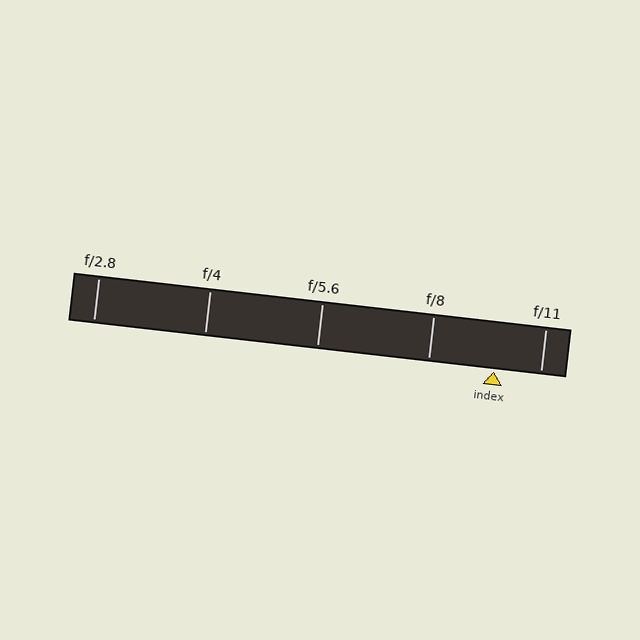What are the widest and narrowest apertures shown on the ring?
The widest aperture shown is f/2.8 and the narrowest is f/11.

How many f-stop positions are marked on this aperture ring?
There are 5 f-stop positions marked.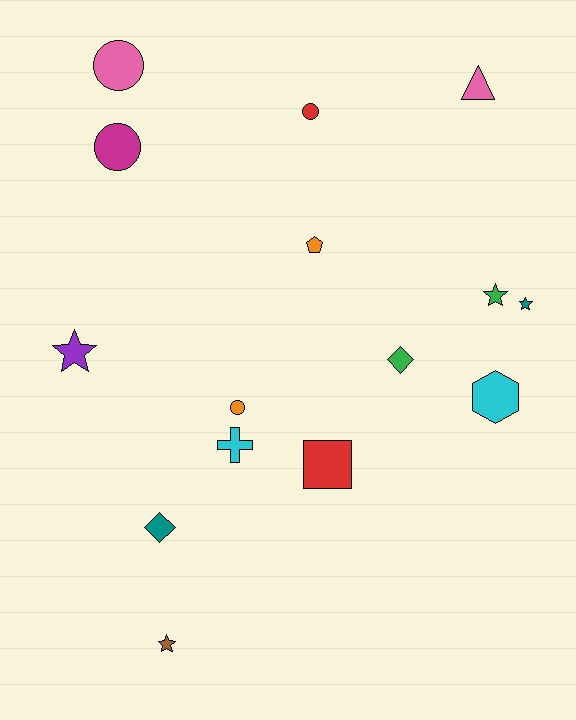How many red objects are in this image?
There are 2 red objects.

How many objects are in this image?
There are 15 objects.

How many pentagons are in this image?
There is 1 pentagon.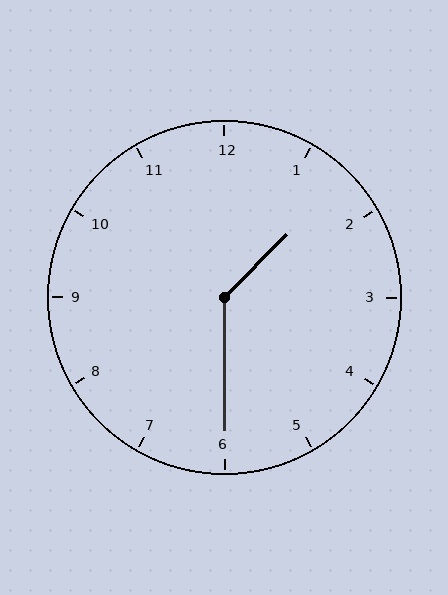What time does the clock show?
1:30.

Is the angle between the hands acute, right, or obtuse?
It is obtuse.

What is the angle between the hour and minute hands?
Approximately 135 degrees.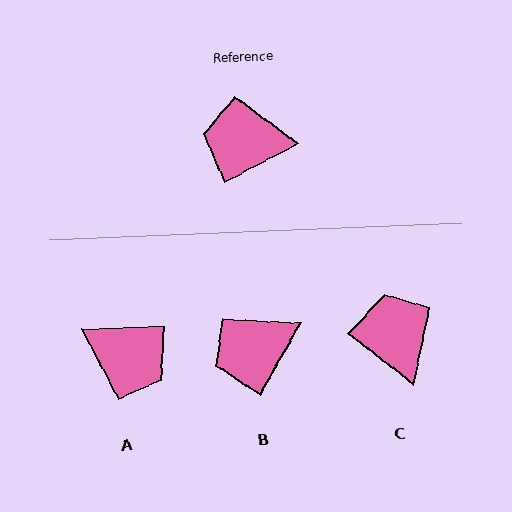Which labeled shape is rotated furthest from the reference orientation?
A, about 154 degrees away.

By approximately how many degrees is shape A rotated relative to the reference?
Approximately 154 degrees counter-clockwise.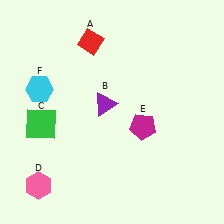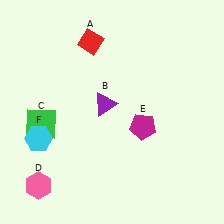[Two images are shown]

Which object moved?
The cyan hexagon (F) moved down.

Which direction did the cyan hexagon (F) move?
The cyan hexagon (F) moved down.